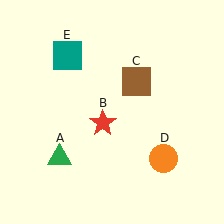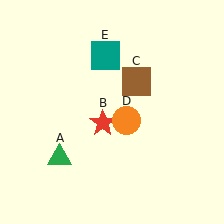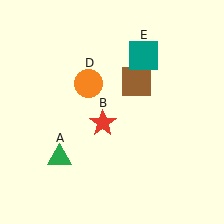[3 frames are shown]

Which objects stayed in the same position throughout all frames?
Green triangle (object A) and red star (object B) and brown square (object C) remained stationary.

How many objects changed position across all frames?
2 objects changed position: orange circle (object D), teal square (object E).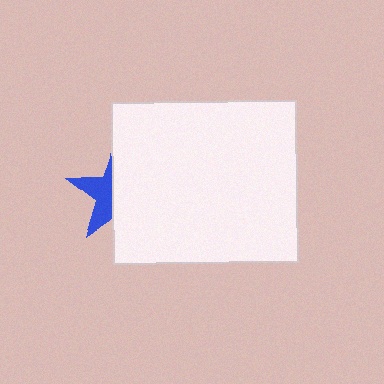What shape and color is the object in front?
The object in front is a white rectangle.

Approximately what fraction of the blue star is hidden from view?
Roughly 60% of the blue star is hidden behind the white rectangle.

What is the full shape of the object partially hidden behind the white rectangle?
The partially hidden object is a blue star.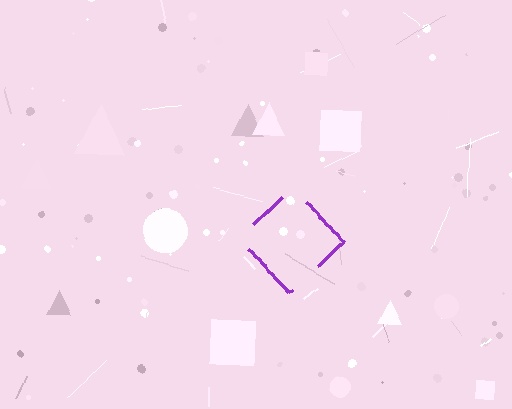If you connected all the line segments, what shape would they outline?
They would outline a diamond.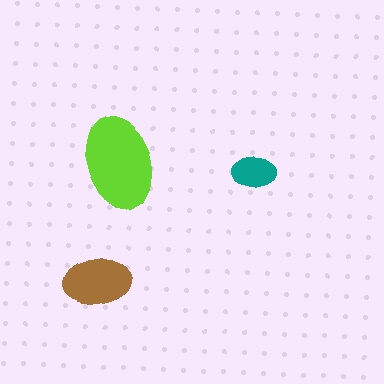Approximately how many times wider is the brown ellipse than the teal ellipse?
About 1.5 times wider.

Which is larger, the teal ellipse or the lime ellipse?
The lime one.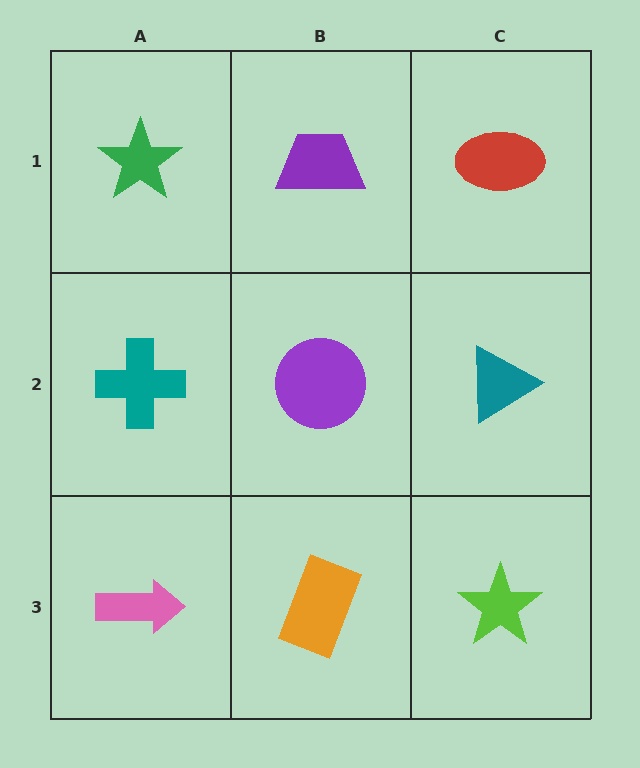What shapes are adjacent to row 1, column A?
A teal cross (row 2, column A), a purple trapezoid (row 1, column B).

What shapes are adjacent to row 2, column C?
A red ellipse (row 1, column C), a lime star (row 3, column C), a purple circle (row 2, column B).